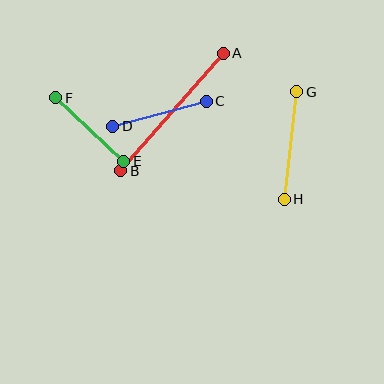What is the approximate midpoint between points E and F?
The midpoint is at approximately (90, 129) pixels.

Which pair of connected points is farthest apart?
Points A and B are farthest apart.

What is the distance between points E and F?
The distance is approximately 93 pixels.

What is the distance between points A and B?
The distance is approximately 156 pixels.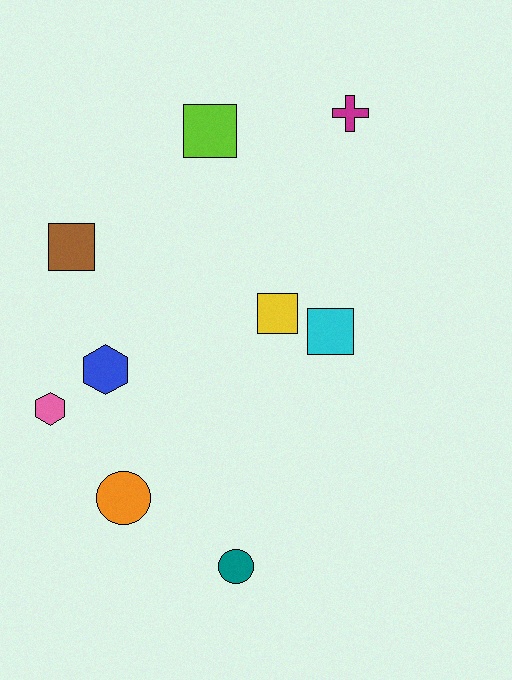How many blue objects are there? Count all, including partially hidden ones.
There is 1 blue object.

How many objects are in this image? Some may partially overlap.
There are 9 objects.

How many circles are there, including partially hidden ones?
There are 2 circles.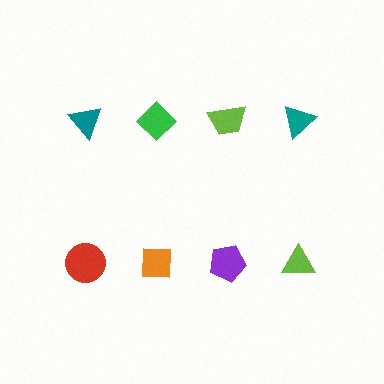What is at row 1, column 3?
A lime trapezoid.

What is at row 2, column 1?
A red circle.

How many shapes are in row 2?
4 shapes.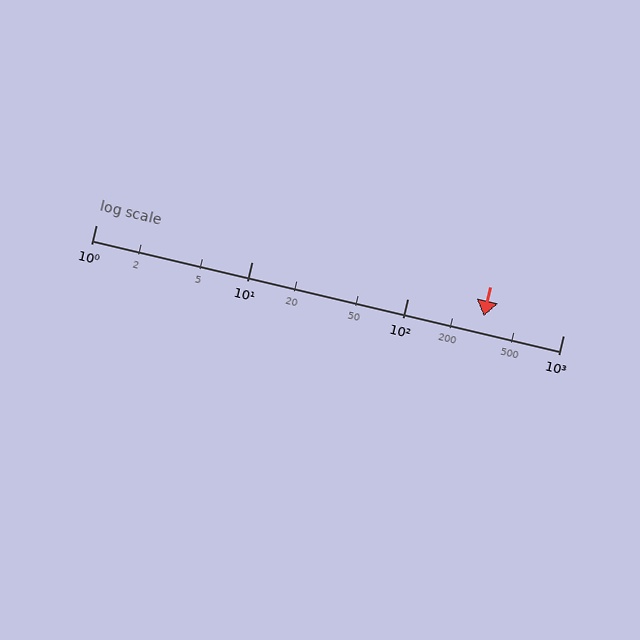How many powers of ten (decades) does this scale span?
The scale spans 3 decades, from 1 to 1000.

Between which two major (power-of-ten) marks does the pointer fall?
The pointer is between 100 and 1000.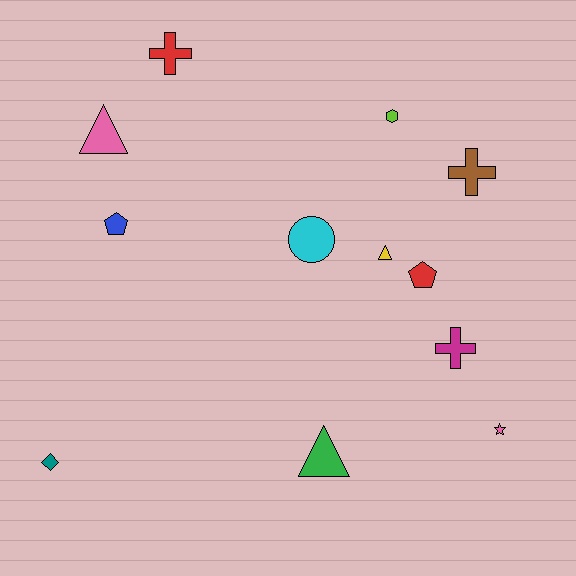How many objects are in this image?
There are 12 objects.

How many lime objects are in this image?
There is 1 lime object.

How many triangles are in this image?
There are 3 triangles.